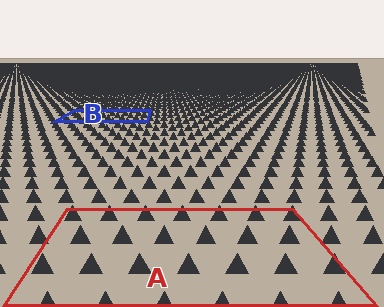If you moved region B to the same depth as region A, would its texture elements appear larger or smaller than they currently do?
They would appear larger. At a closer depth, the same texture elements are projected at a bigger on-screen size.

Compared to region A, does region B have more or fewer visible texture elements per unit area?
Region B has more texture elements per unit area — they are packed more densely because it is farther away.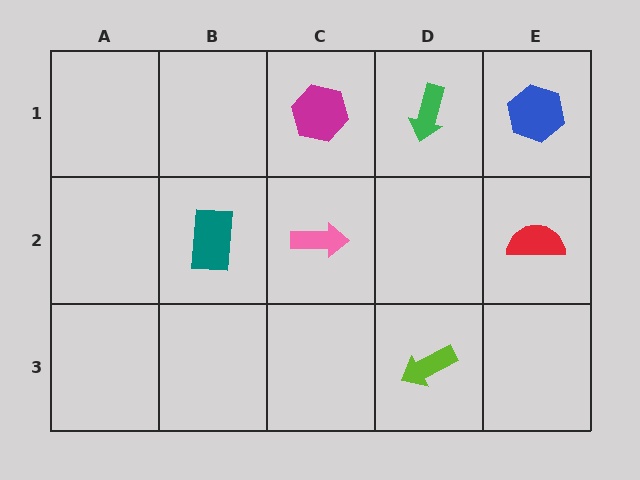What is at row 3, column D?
A lime arrow.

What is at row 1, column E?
A blue hexagon.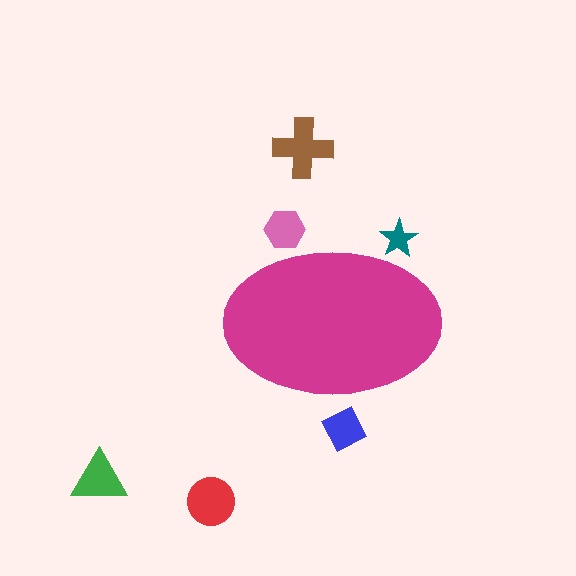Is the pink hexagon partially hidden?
Yes, the pink hexagon is partially hidden behind the magenta ellipse.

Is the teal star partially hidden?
Yes, the teal star is partially hidden behind the magenta ellipse.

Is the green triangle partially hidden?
No, the green triangle is fully visible.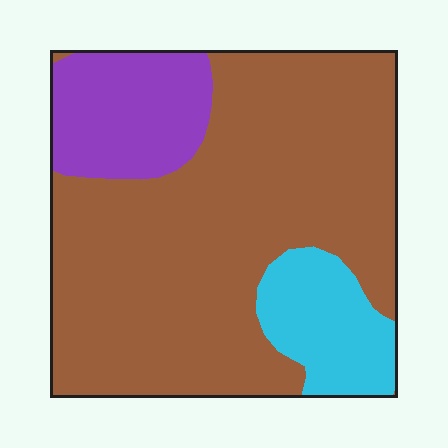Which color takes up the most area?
Brown, at roughly 70%.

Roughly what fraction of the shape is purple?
Purple covers about 15% of the shape.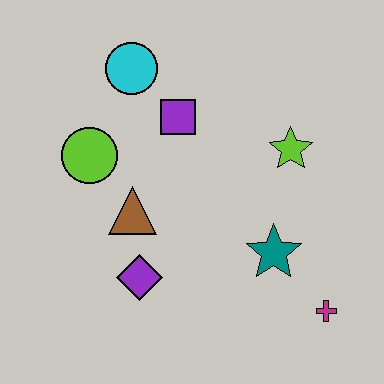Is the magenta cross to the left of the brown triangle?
No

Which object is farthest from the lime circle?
The magenta cross is farthest from the lime circle.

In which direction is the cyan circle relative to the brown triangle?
The cyan circle is above the brown triangle.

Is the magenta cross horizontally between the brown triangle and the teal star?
No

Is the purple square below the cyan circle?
Yes